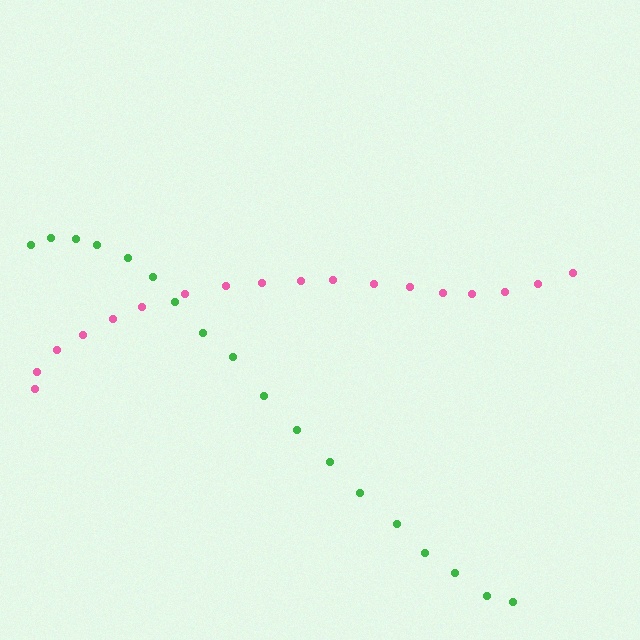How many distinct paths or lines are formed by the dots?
There are 2 distinct paths.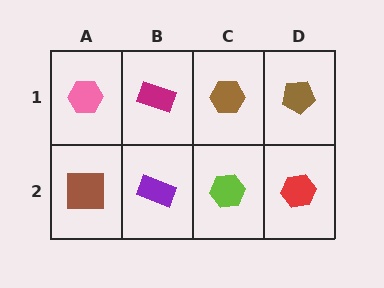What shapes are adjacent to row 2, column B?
A magenta rectangle (row 1, column B), a brown square (row 2, column A), a lime hexagon (row 2, column C).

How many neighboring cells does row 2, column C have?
3.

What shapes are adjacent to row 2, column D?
A brown pentagon (row 1, column D), a lime hexagon (row 2, column C).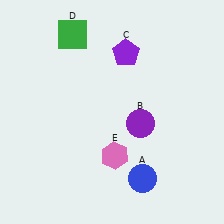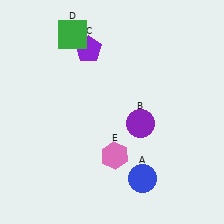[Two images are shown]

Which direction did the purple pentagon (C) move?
The purple pentagon (C) moved left.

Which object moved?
The purple pentagon (C) moved left.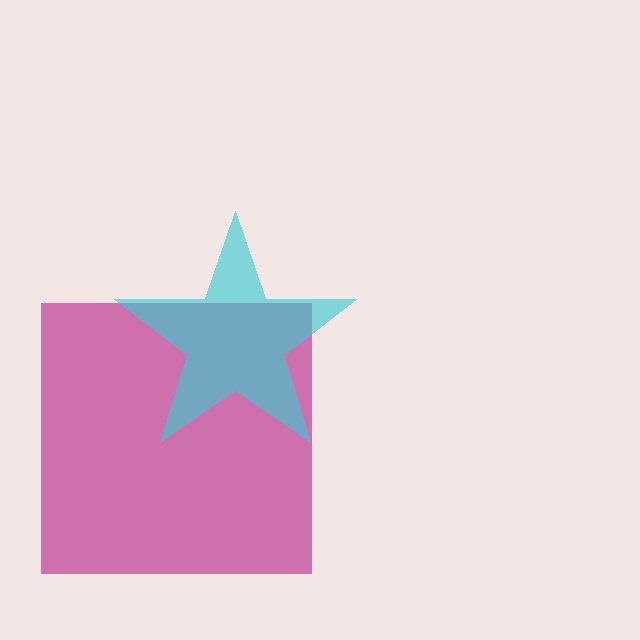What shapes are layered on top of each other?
The layered shapes are: a magenta square, a cyan star.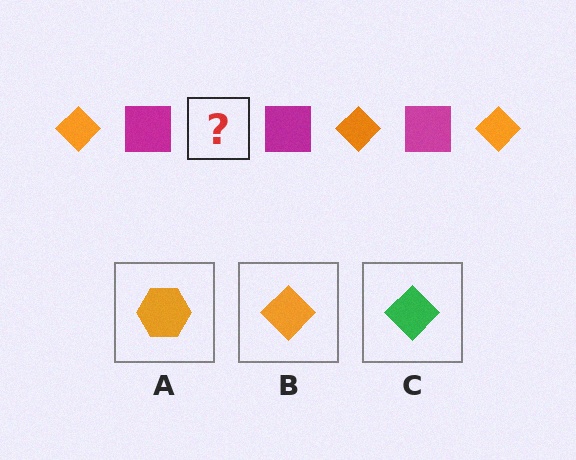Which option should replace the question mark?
Option B.